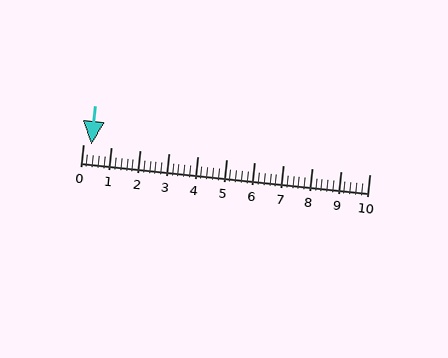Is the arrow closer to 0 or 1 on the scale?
The arrow is closer to 0.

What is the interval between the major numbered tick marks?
The major tick marks are spaced 1 units apart.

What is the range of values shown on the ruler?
The ruler shows values from 0 to 10.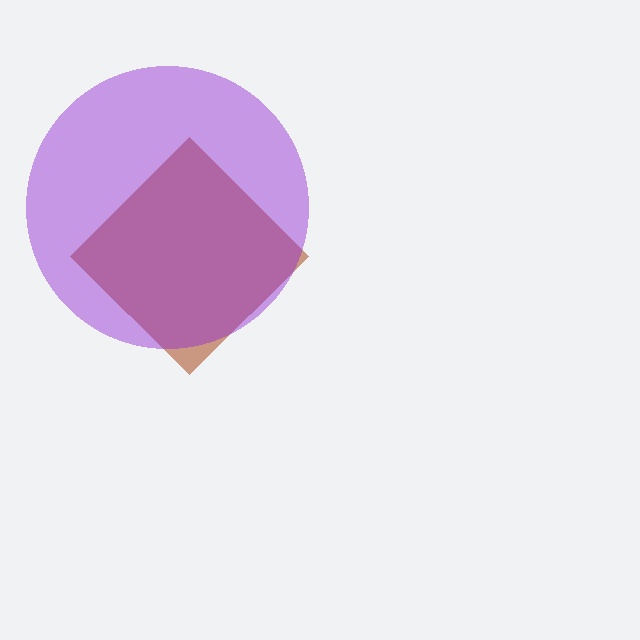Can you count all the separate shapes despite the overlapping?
Yes, there are 2 separate shapes.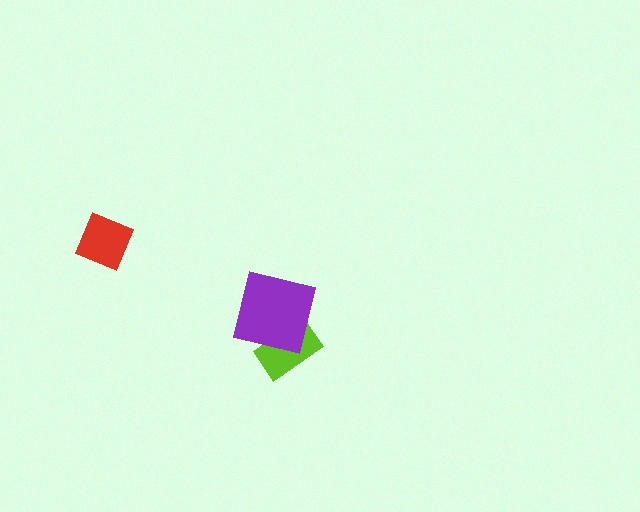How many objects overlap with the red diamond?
0 objects overlap with the red diamond.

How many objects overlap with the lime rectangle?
1 object overlaps with the lime rectangle.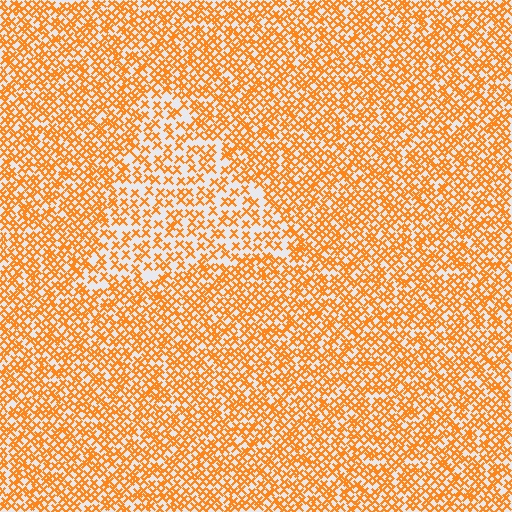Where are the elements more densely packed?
The elements are more densely packed outside the triangle boundary.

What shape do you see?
I see a triangle.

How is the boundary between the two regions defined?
The boundary is defined by a change in element density (approximately 1.7x ratio). All elements are the same color, size, and shape.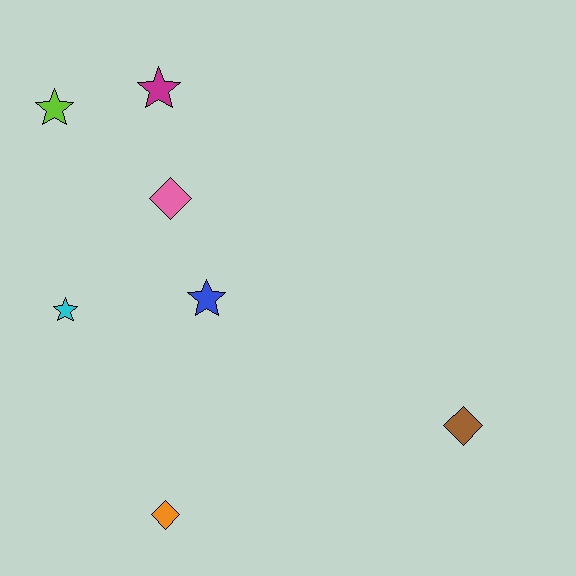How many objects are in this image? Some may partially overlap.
There are 7 objects.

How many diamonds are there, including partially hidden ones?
There are 3 diamonds.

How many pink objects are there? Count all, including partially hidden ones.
There is 1 pink object.